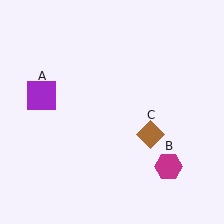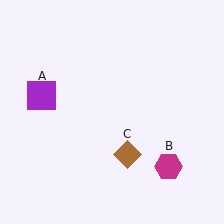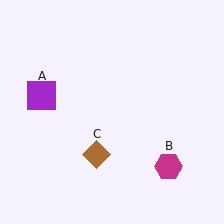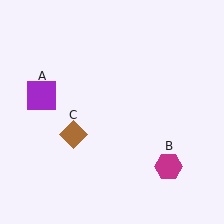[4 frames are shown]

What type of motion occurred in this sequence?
The brown diamond (object C) rotated clockwise around the center of the scene.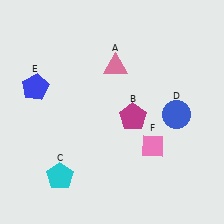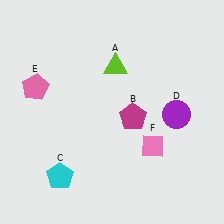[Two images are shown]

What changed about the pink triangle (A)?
In Image 1, A is pink. In Image 2, it changed to lime.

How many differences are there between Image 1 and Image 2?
There are 3 differences between the two images.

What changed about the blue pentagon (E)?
In Image 1, E is blue. In Image 2, it changed to pink.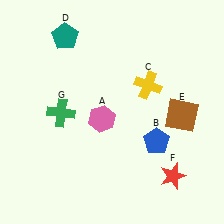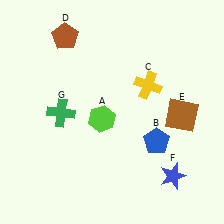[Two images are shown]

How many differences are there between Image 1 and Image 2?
There are 3 differences between the two images.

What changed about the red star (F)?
In Image 1, F is red. In Image 2, it changed to blue.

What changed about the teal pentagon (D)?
In Image 1, D is teal. In Image 2, it changed to brown.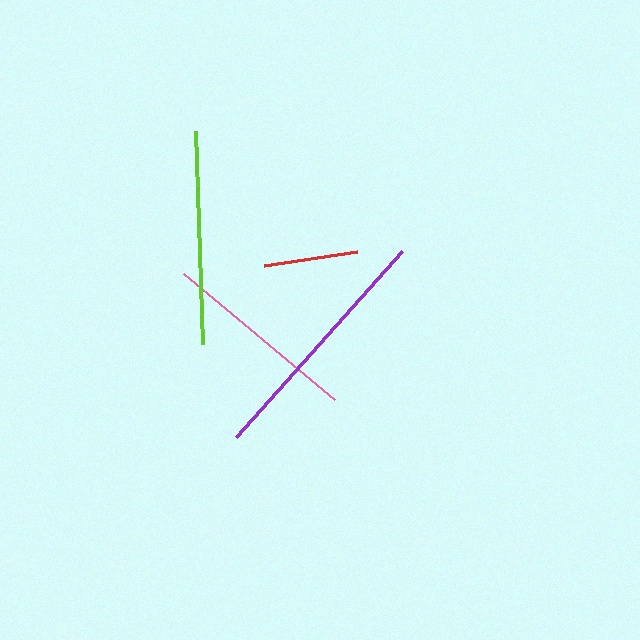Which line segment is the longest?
The purple line is the longest at approximately 249 pixels.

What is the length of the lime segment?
The lime segment is approximately 212 pixels long.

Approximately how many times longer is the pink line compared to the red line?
The pink line is approximately 2.1 times the length of the red line.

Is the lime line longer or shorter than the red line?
The lime line is longer than the red line.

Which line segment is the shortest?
The red line is the shortest at approximately 95 pixels.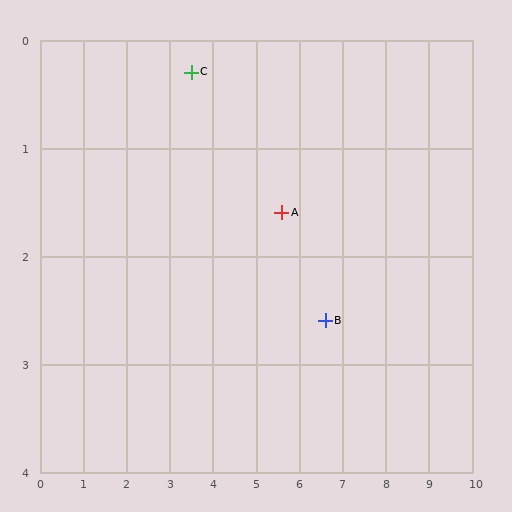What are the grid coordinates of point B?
Point B is at approximately (6.6, 2.6).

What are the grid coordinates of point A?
Point A is at approximately (5.6, 1.6).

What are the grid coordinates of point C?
Point C is at approximately (3.5, 0.3).